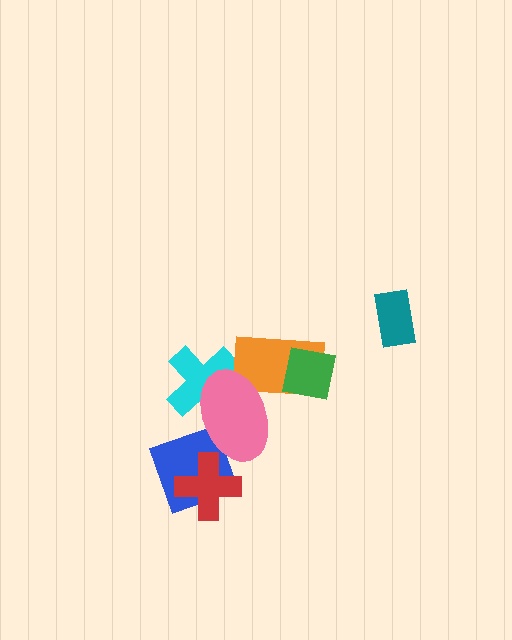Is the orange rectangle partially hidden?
Yes, it is partially covered by another shape.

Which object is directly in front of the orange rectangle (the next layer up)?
The pink ellipse is directly in front of the orange rectangle.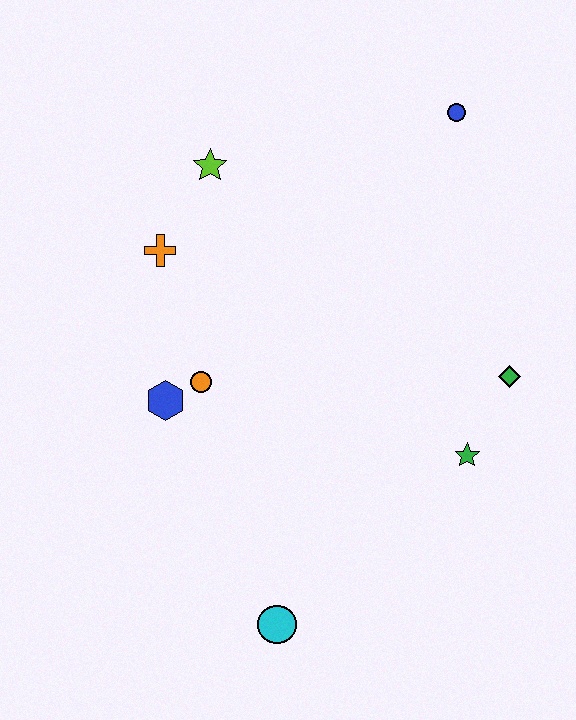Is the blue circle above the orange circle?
Yes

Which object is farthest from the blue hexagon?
The blue circle is farthest from the blue hexagon.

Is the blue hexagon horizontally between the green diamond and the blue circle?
No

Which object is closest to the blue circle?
The lime star is closest to the blue circle.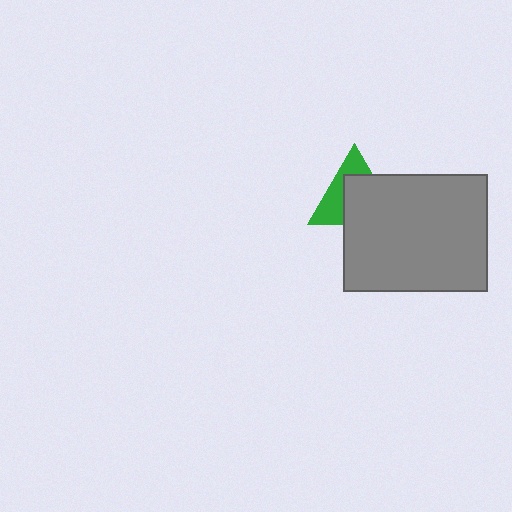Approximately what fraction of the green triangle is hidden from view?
Roughly 57% of the green triangle is hidden behind the gray rectangle.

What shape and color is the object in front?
The object in front is a gray rectangle.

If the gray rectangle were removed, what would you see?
You would see the complete green triangle.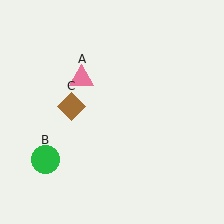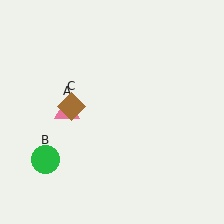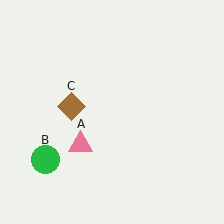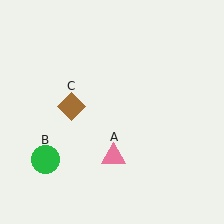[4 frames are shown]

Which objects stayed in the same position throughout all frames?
Green circle (object B) and brown diamond (object C) remained stationary.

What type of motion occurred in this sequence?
The pink triangle (object A) rotated counterclockwise around the center of the scene.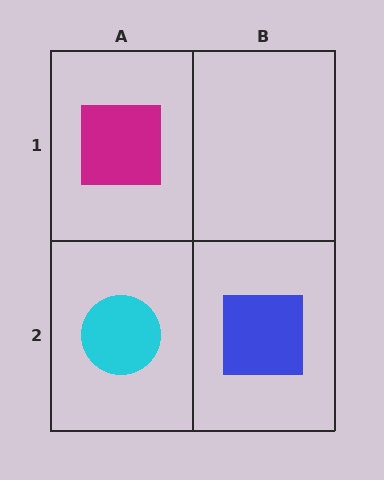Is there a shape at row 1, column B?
No, that cell is empty.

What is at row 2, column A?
A cyan circle.